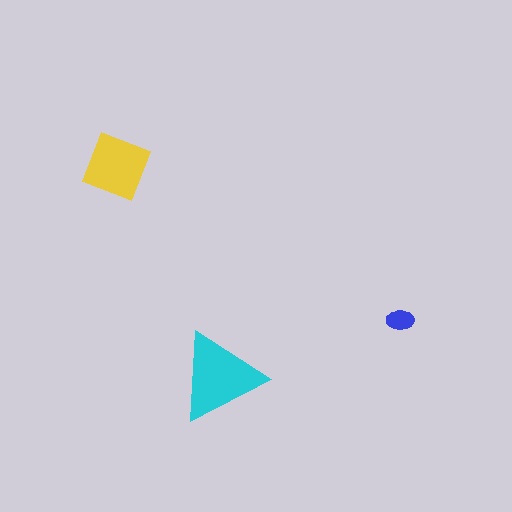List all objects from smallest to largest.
The blue ellipse, the yellow diamond, the cyan triangle.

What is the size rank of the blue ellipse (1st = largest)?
3rd.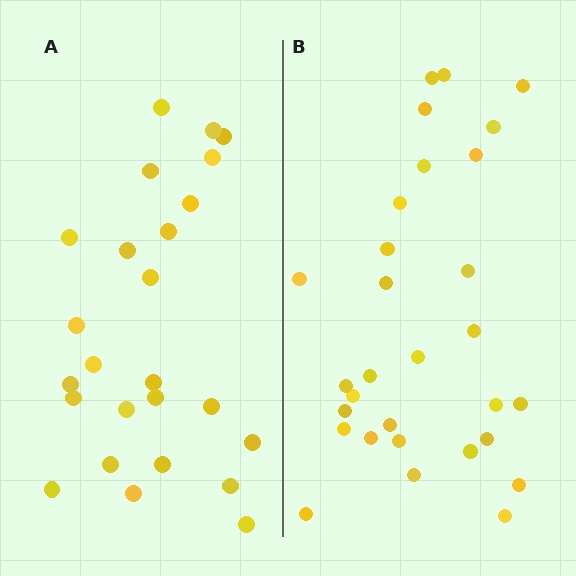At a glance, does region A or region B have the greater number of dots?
Region B (the right region) has more dots.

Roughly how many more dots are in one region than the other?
Region B has about 5 more dots than region A.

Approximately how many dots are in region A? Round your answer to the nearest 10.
About 20 dots. (The exact count is 25, which rounds to 20.)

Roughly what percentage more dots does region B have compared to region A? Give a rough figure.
About 20% more.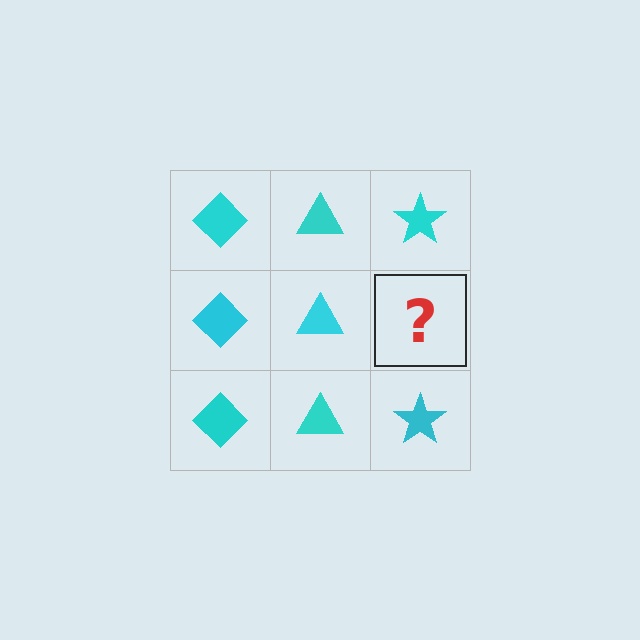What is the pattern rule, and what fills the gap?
The rule is that each column has a consistent shape. The gap should be filled with a cyan star.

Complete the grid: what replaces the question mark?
The question mark should be replaced with a cyan star.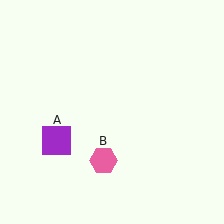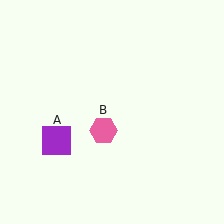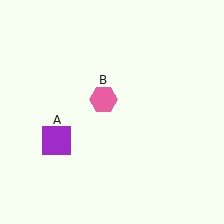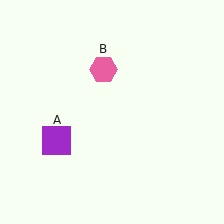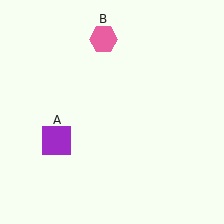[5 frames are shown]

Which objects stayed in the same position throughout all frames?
Purple square (object A) remained stationary.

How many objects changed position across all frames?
1 object changed position: pink hexagon (object B).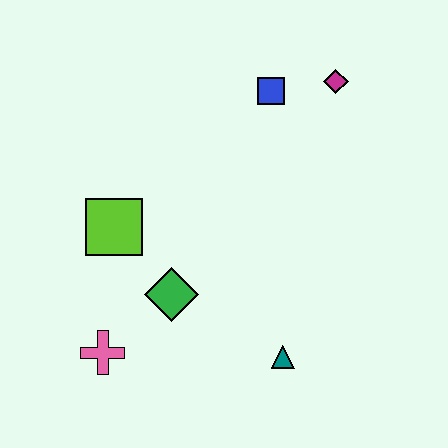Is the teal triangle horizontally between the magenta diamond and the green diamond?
Yes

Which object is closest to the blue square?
The magenta diamond is closest to the blue square.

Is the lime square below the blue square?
Yes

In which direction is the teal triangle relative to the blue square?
The teal triangle is below the blue square.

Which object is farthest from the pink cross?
The magenta diamond is farthest from the pink cross.